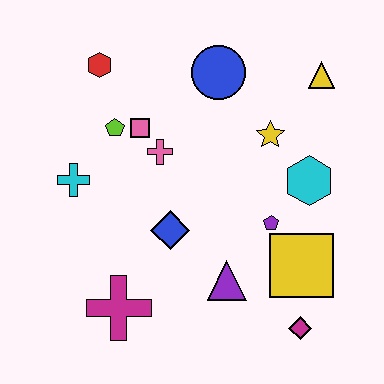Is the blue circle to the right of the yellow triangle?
No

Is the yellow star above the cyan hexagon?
Yes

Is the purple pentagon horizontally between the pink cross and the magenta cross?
No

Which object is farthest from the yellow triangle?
The magenta cross is farthest from the yellow triangle.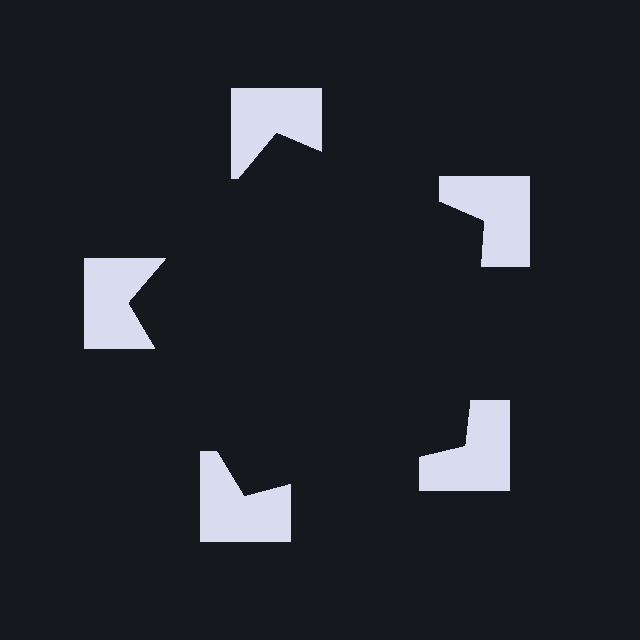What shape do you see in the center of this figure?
An illusory pentagon — its edges are inferred from the aligned wedge cuts in the notched squares, not physically drawn.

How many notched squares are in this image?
There are 5 — one at each vertex of the illusory pentagon.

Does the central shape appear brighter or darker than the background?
It typically appears slightly darker than the background, even though no actual brightness change is drawn.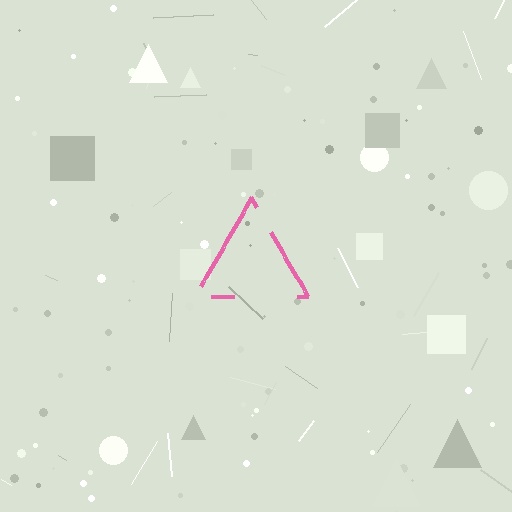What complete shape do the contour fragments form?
The contour fragments form a triangle.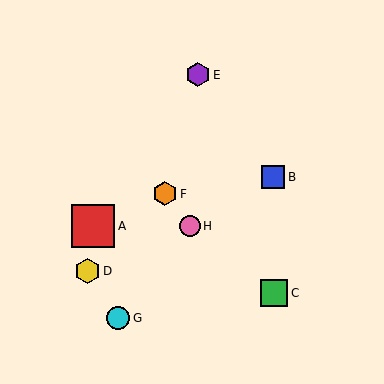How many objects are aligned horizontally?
2 objects (A, H) are aligned horizontally.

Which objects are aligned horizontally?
Objects A, H are aligned horizontally.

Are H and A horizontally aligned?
Yes, both are at y≈226.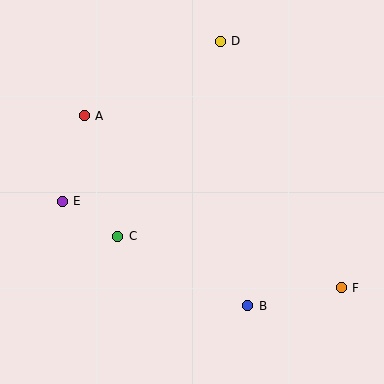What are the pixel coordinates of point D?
Point D is at (220, 41).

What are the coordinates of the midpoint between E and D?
The midpoint between E and D is at (141, 121).